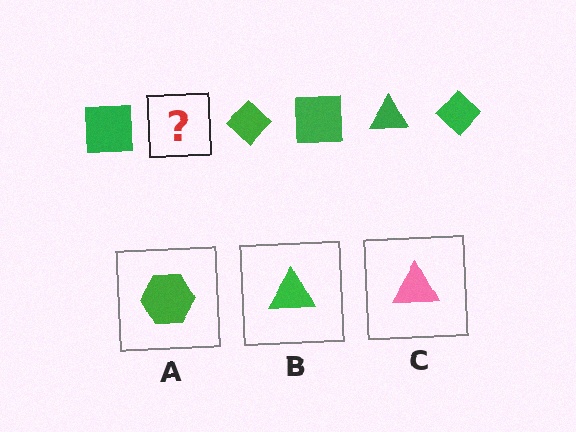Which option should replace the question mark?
Option B.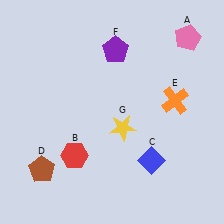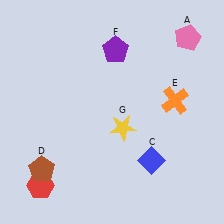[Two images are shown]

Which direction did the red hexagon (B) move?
The red hexagon (B) moved left.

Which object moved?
The red hexagon (B) moved left.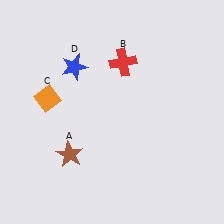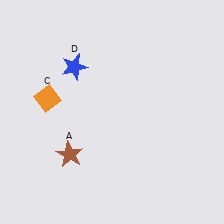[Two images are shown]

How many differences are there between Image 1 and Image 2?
There is 1 difference between the two images.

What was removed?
The red cross (B) was removed in Image 2.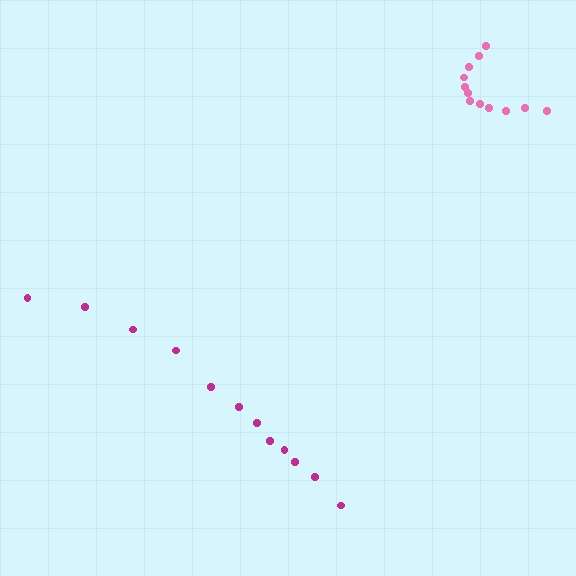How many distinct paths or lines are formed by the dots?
There are 2 distinct paths.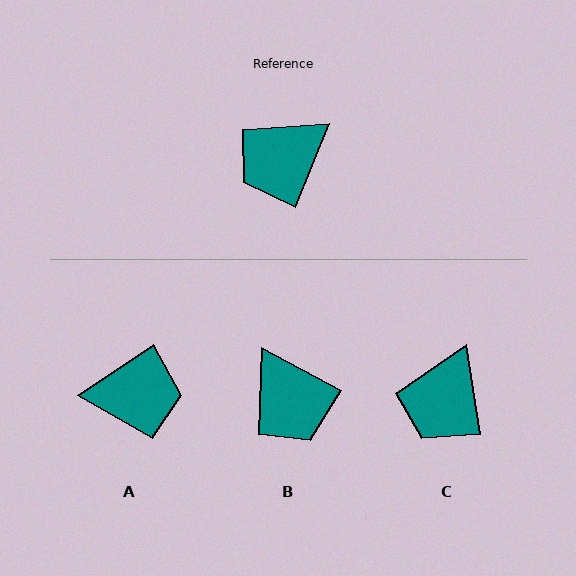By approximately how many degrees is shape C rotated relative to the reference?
Approximately 30 degrees counter-clockwise.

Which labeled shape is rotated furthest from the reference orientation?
A, about 146 degrees away.